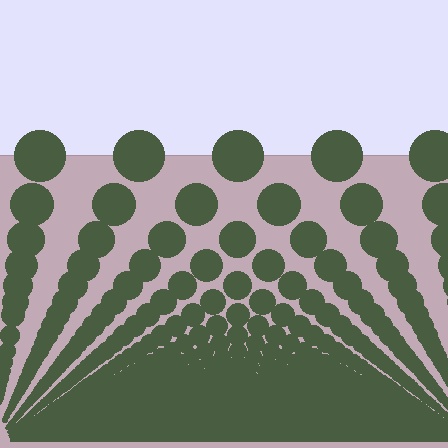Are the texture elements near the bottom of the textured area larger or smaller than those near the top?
Smaller. The gradient is inverted — elements near the bottom are smaller and denser.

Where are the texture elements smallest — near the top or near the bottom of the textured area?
Near the bottom.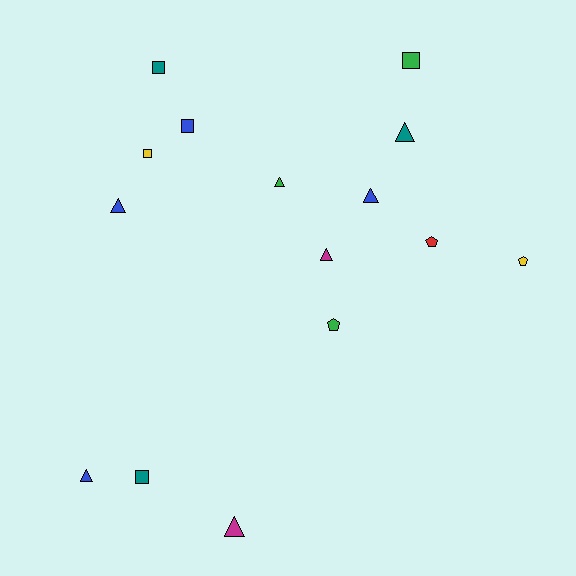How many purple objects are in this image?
There are no purple objects.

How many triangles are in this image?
There are 7 triangles.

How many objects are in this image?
There are 15 objects.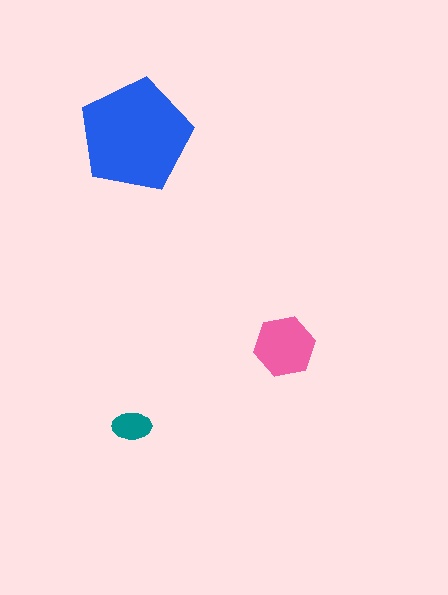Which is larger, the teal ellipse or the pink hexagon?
The pink hexagon.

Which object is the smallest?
The teal ellipse.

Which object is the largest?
The blue pentagon.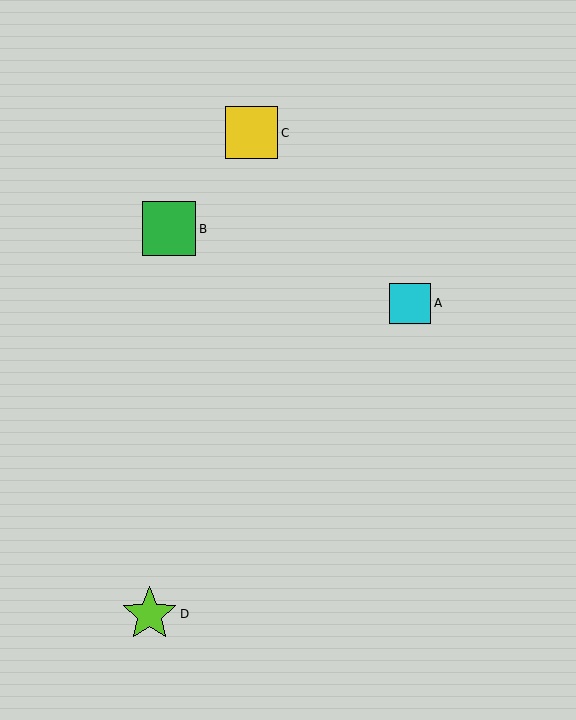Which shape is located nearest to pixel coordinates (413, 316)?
The cyan square (labeled A) at (410, 303) is nearest to that location.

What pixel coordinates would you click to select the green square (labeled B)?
Click at (169, 229) to select the green square B.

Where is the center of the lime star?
The center of the lime star is at (150, 614).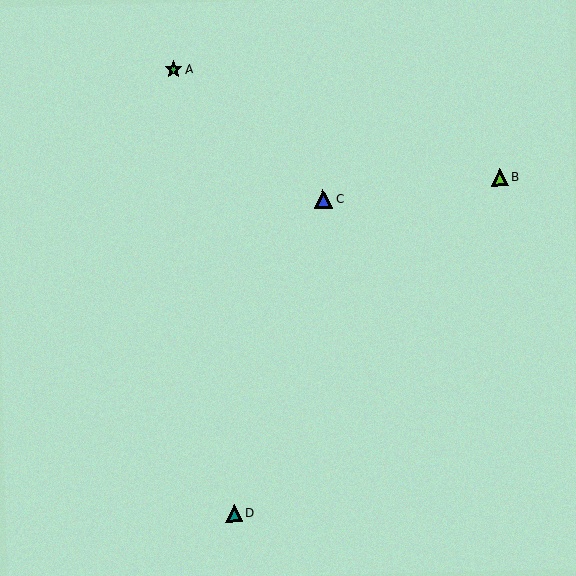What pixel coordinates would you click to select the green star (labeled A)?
Click at (174, 70) to select the green star A.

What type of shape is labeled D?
Shape D is a teal triangle.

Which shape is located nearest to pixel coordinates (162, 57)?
The green star (labeled A) at (174, 70) is nearest to that location.